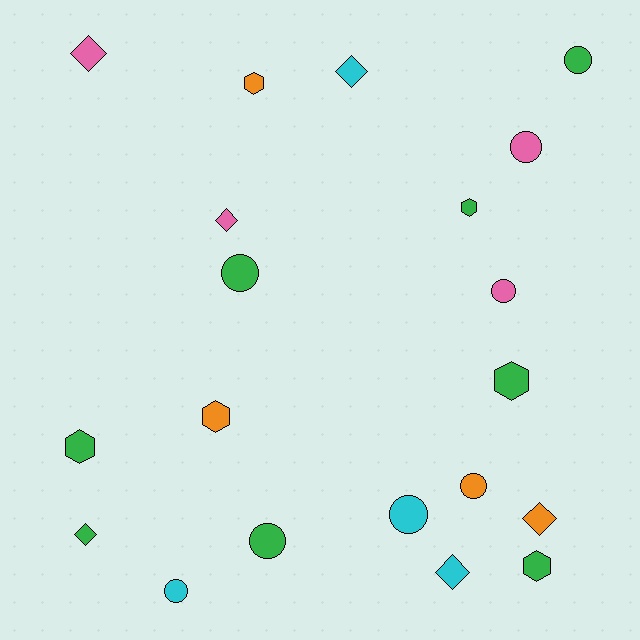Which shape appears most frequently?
Circle, with 8 objects.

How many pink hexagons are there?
There are no pink hexagons.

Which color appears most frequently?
Green, with 8 objects.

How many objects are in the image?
There are 20 objects.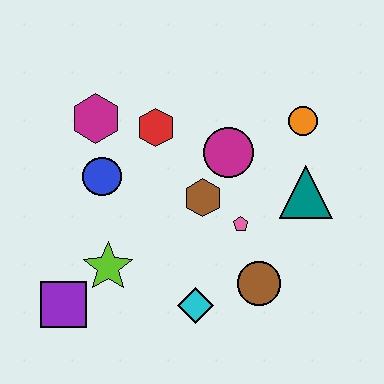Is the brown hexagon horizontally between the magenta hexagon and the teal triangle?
Yes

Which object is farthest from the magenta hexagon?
The brown circle is farthest from the magenta hexagon.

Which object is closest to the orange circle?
The teal triangle is closest to the orange circle.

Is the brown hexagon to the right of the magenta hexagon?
Yes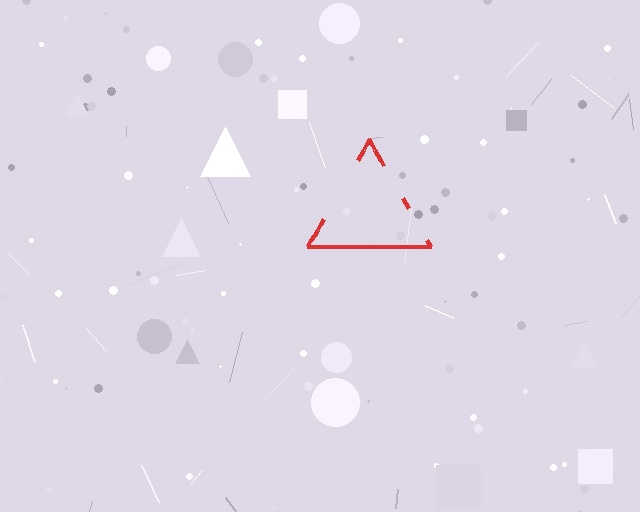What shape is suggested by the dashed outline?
The dashed outline suggests a triangle.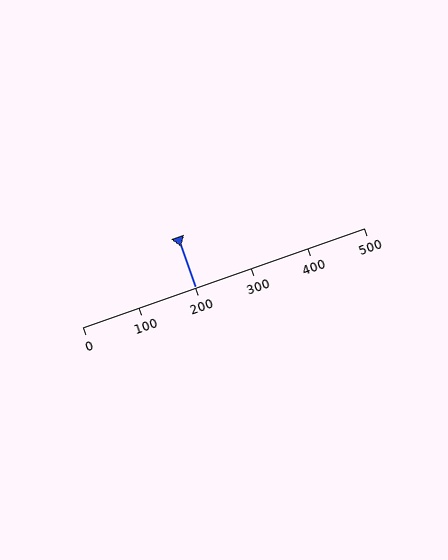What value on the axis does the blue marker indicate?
The marker indicates approximately 200.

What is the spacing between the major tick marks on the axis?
The major ticks are spaced 100 apart.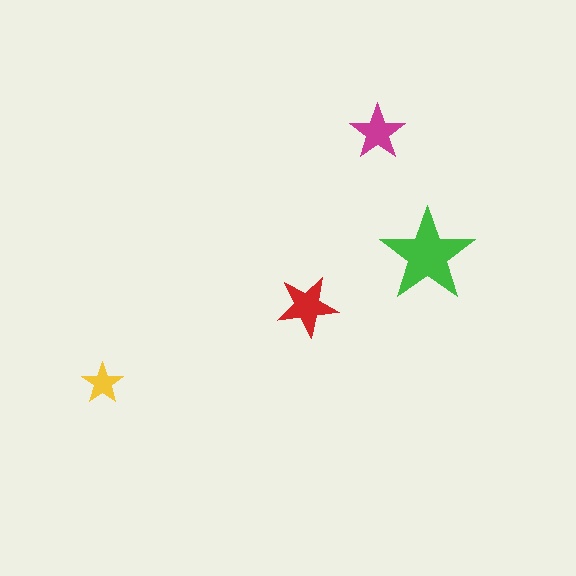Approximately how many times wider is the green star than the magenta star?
About 1.5 times wider.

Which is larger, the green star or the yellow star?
The green one.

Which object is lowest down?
The yellow star is bottommost.